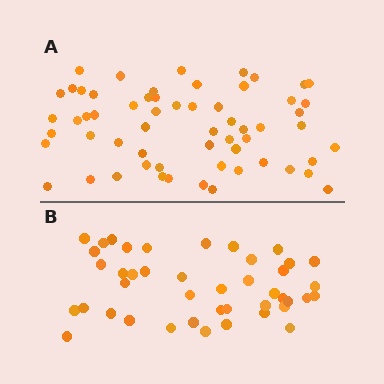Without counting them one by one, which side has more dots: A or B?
Region A (the top region) has more dots.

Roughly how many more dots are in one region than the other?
Region A has approximately 15 more dots than region B.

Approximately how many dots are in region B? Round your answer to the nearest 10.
About 40 dots. (The exact count is 43, which rounds to 40.)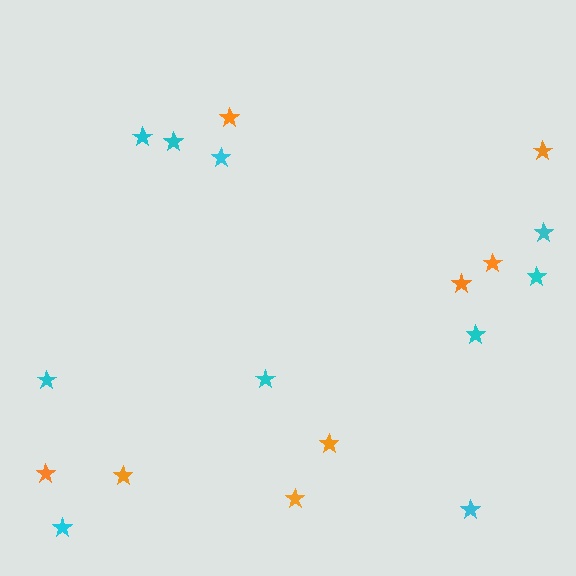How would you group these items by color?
There are 2 groups: one group of cyan stars (10) and one group of orange stars (8).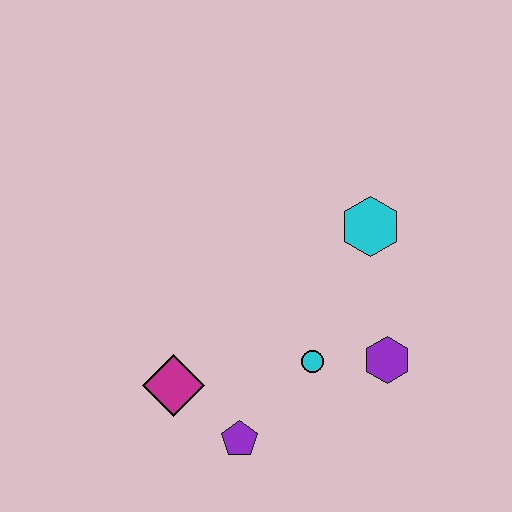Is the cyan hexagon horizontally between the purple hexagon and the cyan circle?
Yes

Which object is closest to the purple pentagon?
The magenta diamond is closest to the purple pentagon.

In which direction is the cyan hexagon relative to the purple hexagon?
The cyan hexagon is above the purple hexagon.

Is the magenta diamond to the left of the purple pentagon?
Yes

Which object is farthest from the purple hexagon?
The magenta diamond is farthest from the purple hexagon.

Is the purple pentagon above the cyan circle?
No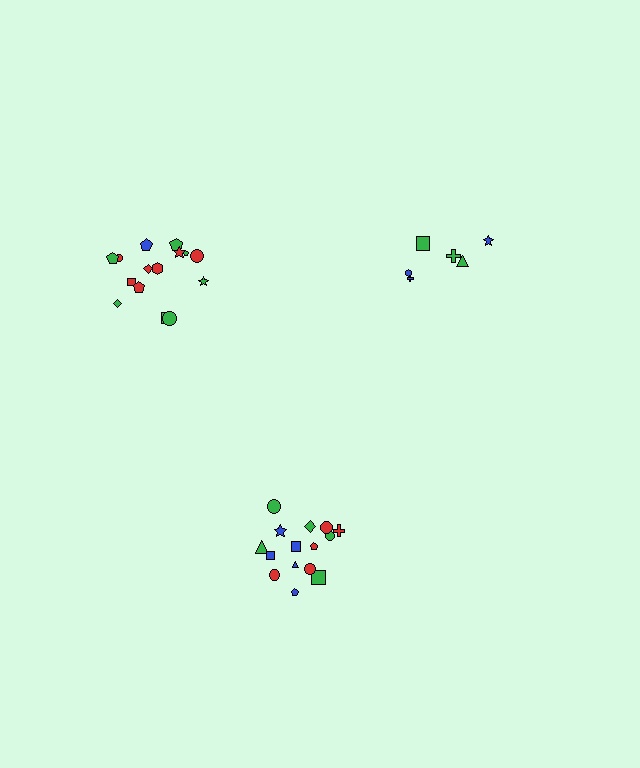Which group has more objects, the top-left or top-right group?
The top-left group.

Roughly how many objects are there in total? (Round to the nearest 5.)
Roughly 35 objects in total.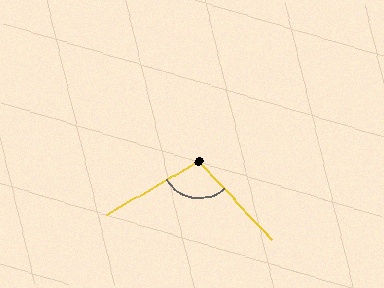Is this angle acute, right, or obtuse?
It is obtuse.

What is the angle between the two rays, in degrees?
Approximately 103 degrees.